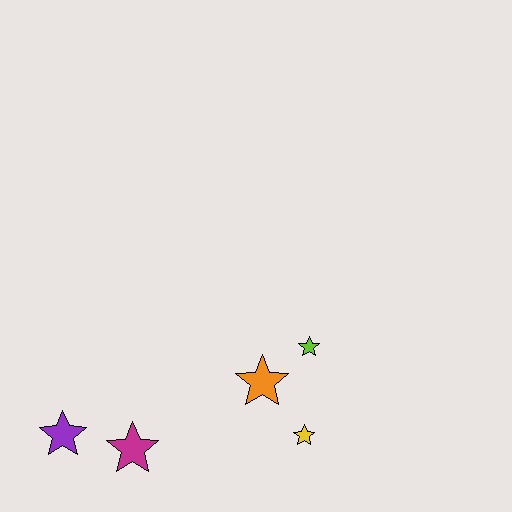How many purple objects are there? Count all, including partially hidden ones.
There is 1 purple object.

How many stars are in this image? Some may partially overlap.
There are 5 stars.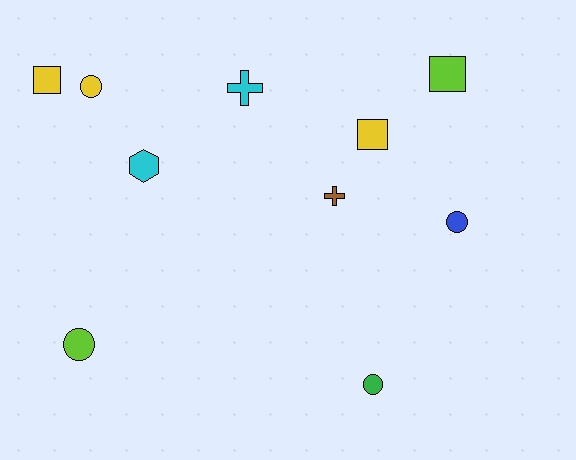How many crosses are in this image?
There are 2 crosses.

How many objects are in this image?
There are 10 objects.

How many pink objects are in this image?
There are no pink objects.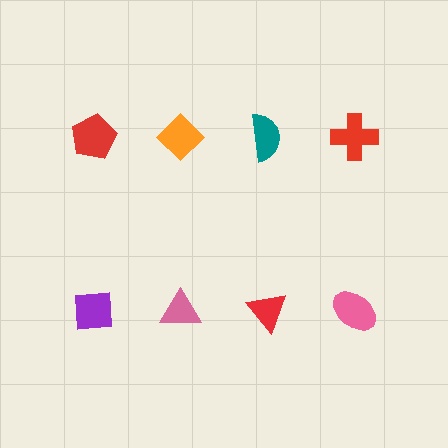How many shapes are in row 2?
4 shapes.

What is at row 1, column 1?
A red pentagon.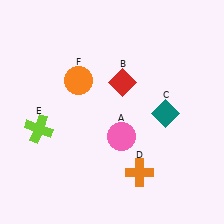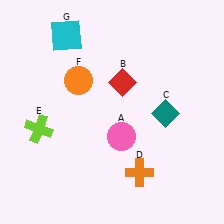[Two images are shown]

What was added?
A cyan square (G) was added in Image 2.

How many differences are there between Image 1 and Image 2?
There is 1 difference between the two images.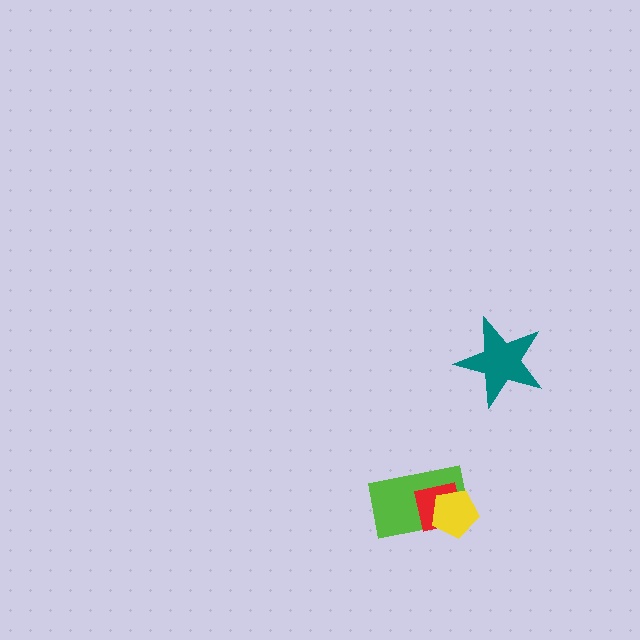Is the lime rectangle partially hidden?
Yes, it is partially covered by another shape.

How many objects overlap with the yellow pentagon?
2 objects overlap with the yellow pentagon.